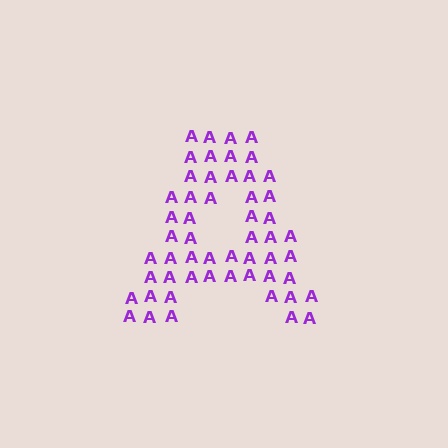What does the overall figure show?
The overall figure shows the letter A.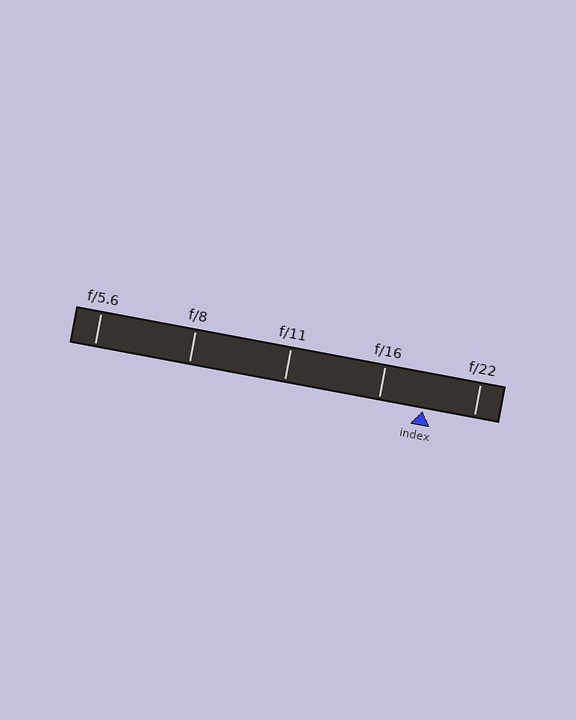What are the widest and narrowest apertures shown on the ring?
The widest aperture shown is f/5.6 and the narrowest is f/22.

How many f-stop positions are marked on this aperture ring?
There are 5 f-stop positions marked.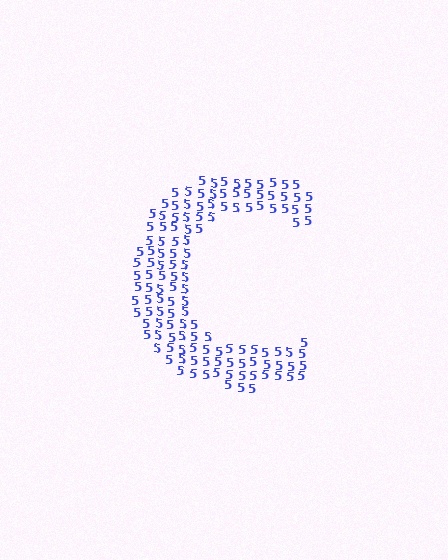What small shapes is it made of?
It is made of small digit 5's.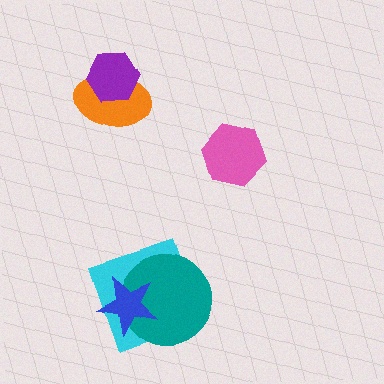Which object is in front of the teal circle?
The blue star is in front of the teal circle.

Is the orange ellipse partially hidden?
Yes, it is partially covered by another shape.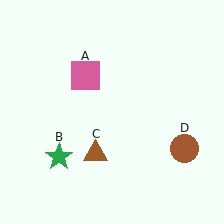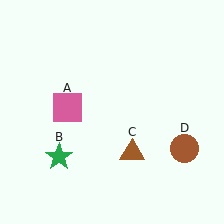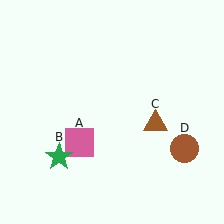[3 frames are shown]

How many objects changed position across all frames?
2 objects changed position: pink square (object A), brown triangle (object C).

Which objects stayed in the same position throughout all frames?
Green star (object B) and brown circle (object D) remained stationary.